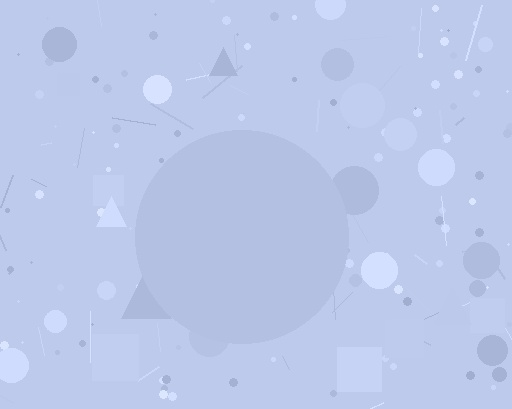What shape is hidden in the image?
A circle is hidden in the image.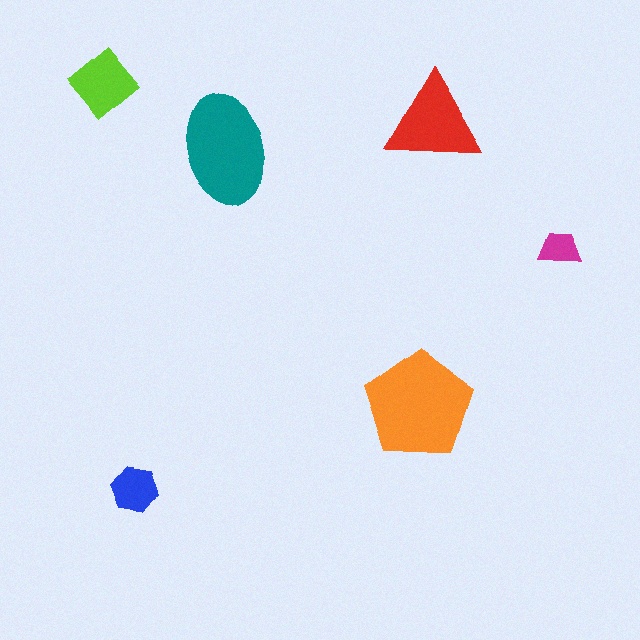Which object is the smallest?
The magenta trapezoid.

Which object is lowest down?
The blue hexagon is bottommost.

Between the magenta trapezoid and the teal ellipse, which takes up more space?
The teal ellipse.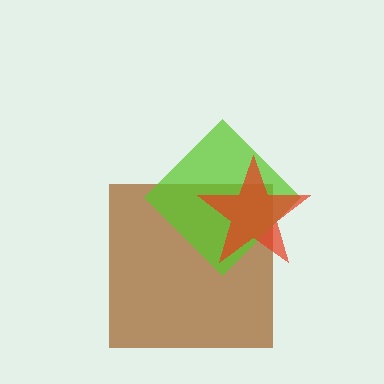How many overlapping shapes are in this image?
There are 3 overlapping shapes in the image.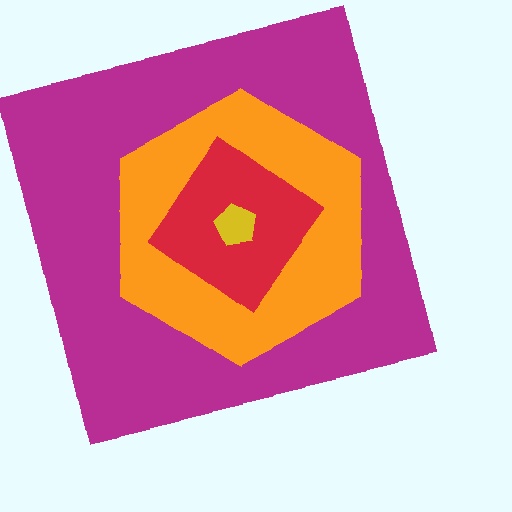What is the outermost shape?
The magenta square.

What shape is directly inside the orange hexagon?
The red diamond.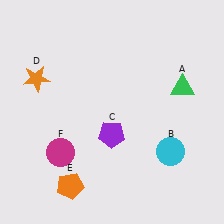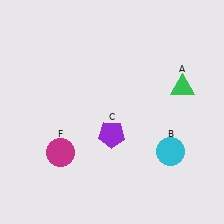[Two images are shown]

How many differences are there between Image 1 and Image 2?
There are 2 differences between the two images.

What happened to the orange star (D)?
The orange star (D) was removed in Image 2. It was in the top-left area of Image 1.